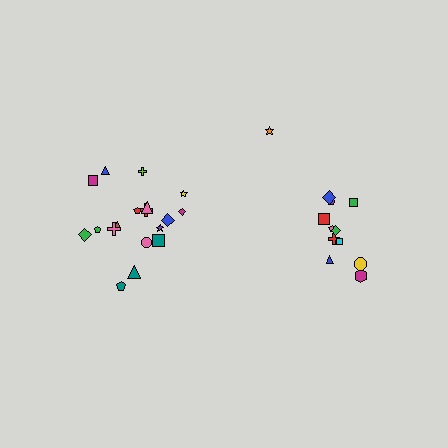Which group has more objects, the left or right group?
The left group.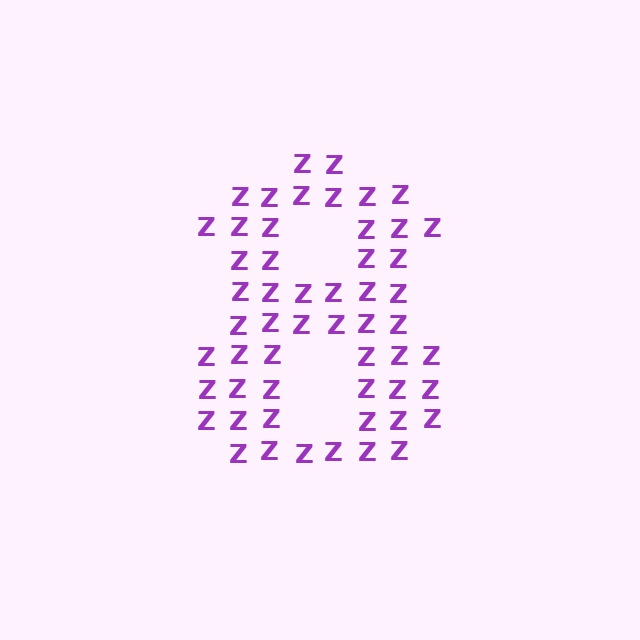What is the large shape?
The large shape is the digit 8.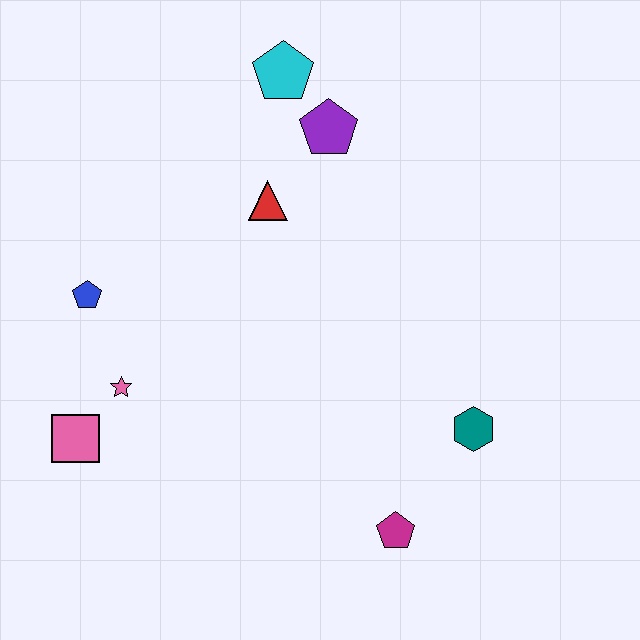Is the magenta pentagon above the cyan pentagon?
No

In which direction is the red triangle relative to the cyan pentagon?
The red triangle is below the cyan pentagon.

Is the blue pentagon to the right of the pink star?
No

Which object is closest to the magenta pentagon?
The teal hexagon is closest to the magenta pentagon.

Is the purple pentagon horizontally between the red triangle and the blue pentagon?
No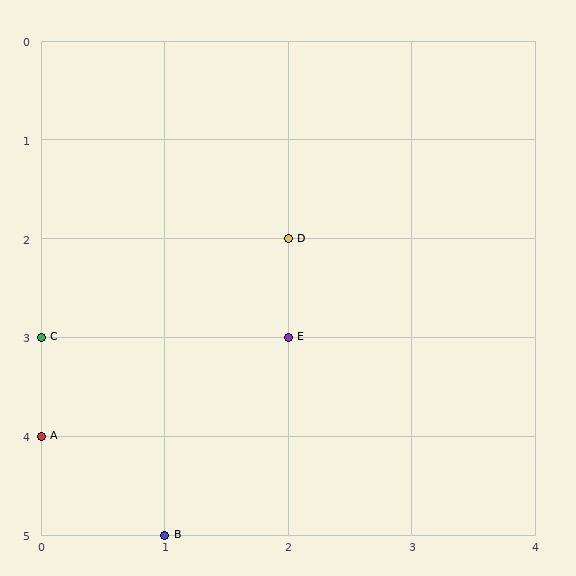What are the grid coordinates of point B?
Point B is at grid coordinates (1, 5).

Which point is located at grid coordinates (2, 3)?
Point E is at (2, 3).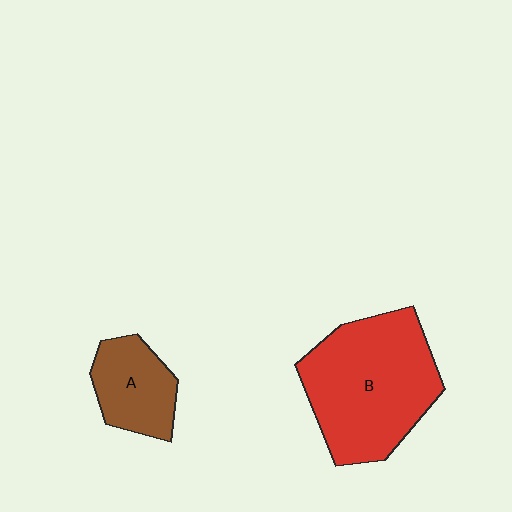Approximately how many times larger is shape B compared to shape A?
Approximately 2.3 times.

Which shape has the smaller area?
Shape A (brown).